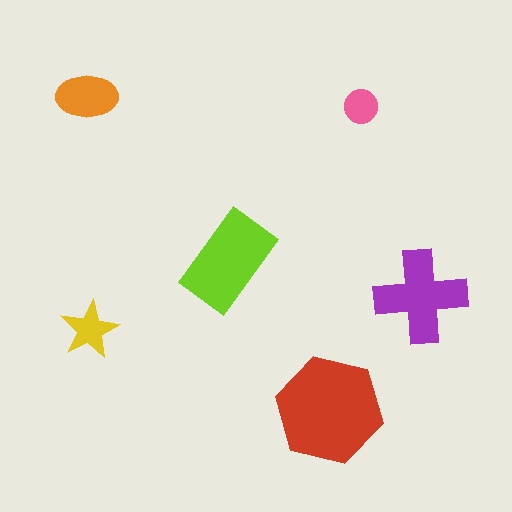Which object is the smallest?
The pink circle.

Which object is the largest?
The red hexagon.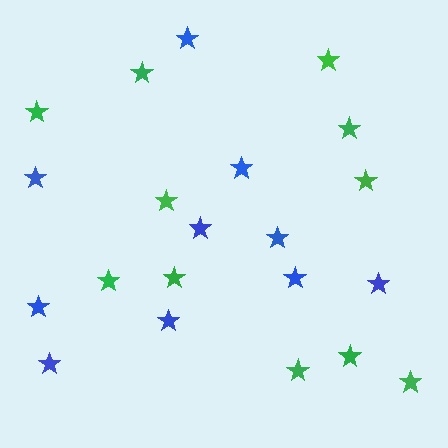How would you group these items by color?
There are 2 groups: one group of green stars (11) and one group of blue stars (10).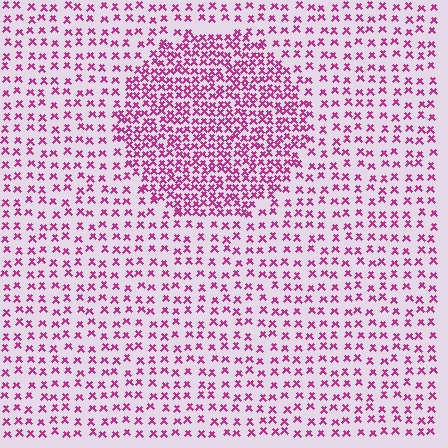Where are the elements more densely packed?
The elements are more densely packed inside the circle boundary.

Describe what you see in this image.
The image contains small magenta elements arranged at two different densities. A circle-shaped region is visible where the elements are more densely packed than the surrounding area.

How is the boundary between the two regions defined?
The boundary is defined by a change in element density (approximately 2.1x ratio). All elements are the same color, size, and shape.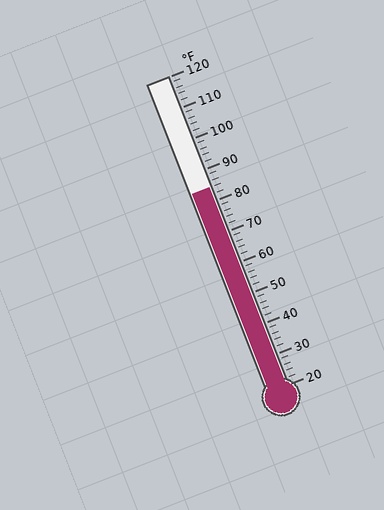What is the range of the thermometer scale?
The thermometer scale ranges from 20°F to 120°F.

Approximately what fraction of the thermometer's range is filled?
The thermometer is filled to approximately 65% of its range.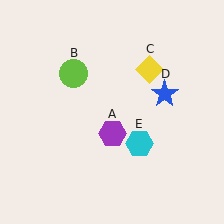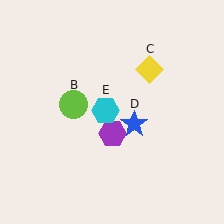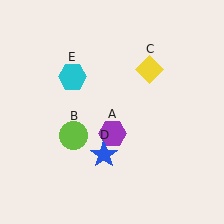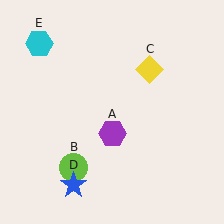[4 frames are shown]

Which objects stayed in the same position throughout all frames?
Purple hexagon (object A) and yellow diamond (object C) remained stationary.